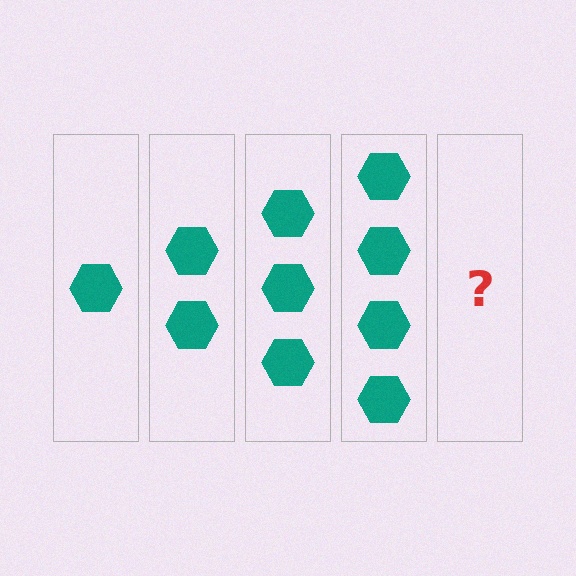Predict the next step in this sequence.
The next step is 5 hexagons.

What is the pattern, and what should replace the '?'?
The pattern is that each step adds one more hexagon. The '?' should be 5 hexagons.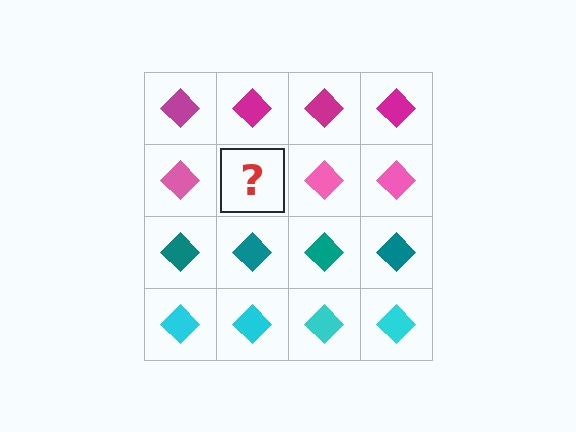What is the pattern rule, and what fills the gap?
The rule is that each row has a consistent color. The gap should be filled with a pink diamond.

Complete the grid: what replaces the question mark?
The question mark should be replaced with a pink diamond.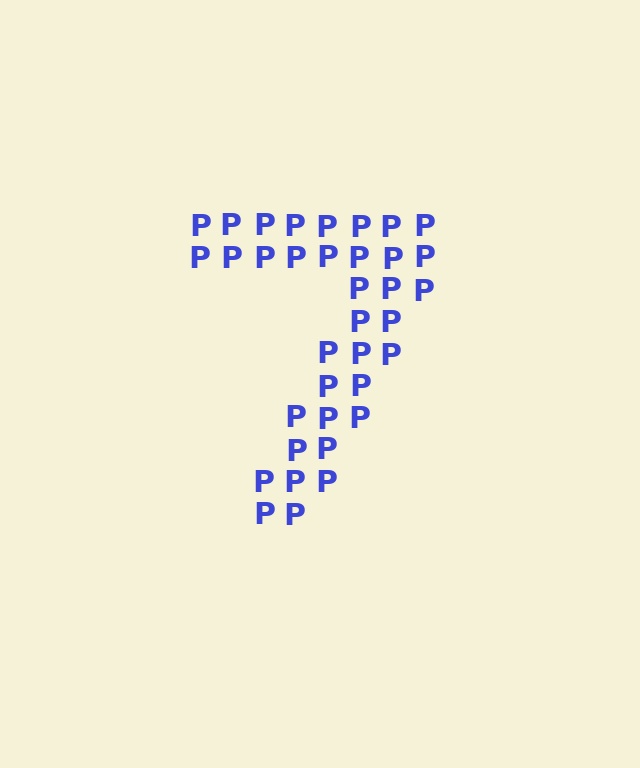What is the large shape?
The large shape is the digit 7.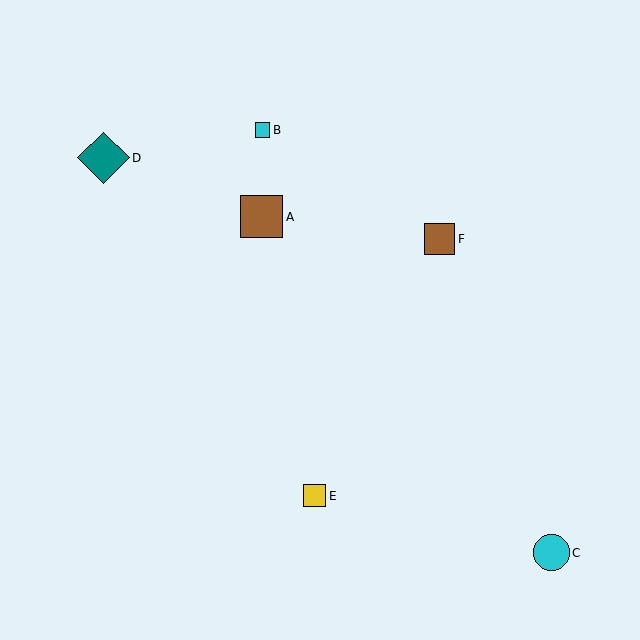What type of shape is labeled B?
Shape B is a cyan square.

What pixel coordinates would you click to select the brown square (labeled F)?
Click at (439, 239) to select the brown square F.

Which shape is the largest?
The teal diamond (labeled D) is the largest.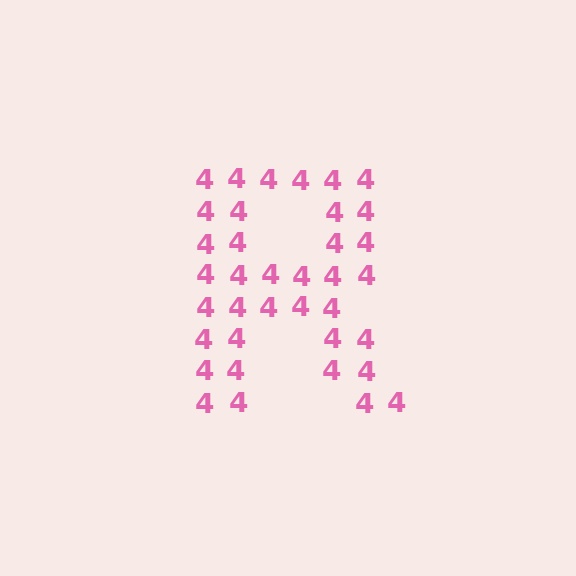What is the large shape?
The large shape is the letter R.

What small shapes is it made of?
It is made of small digit 4's.